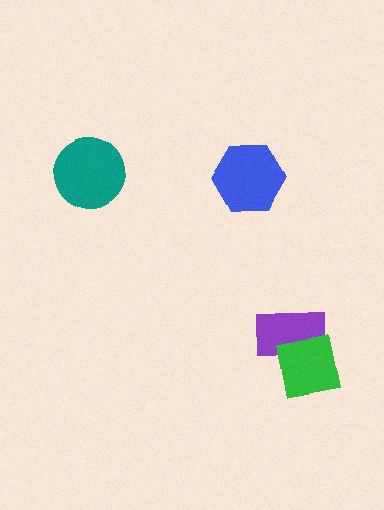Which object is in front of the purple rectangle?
The green square is in front of the purple rectangle.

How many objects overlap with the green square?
1 object overlaps with the green square.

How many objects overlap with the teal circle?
0 objects overlap with the teal circle.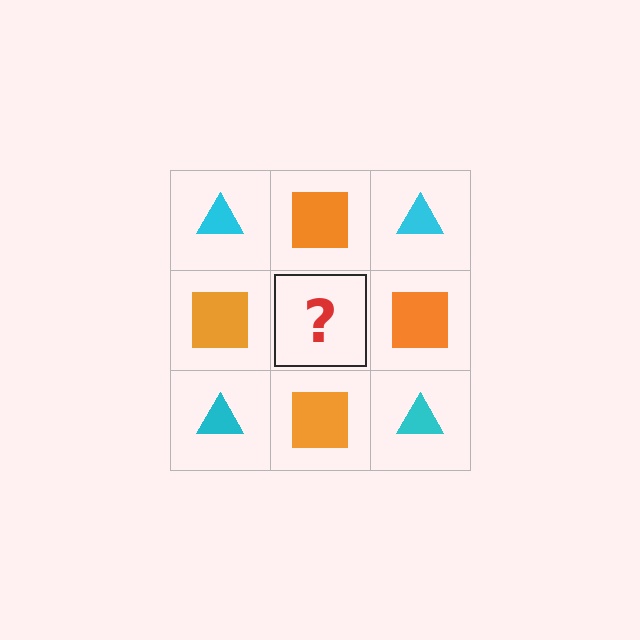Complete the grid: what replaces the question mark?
The question mark should be replaced with a cyan triangle.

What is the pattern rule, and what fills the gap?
The rule is that it alternates cyan triangle and orange square in a checkerboard pattern. The gap should be filled with a cyan triangle.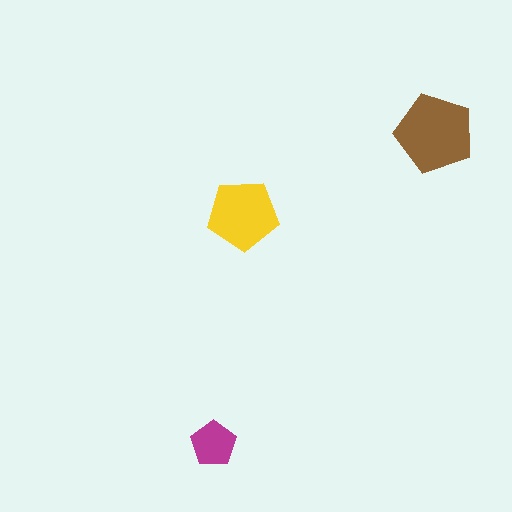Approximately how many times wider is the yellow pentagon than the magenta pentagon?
About 1.5 times wider.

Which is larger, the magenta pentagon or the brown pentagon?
The brown one.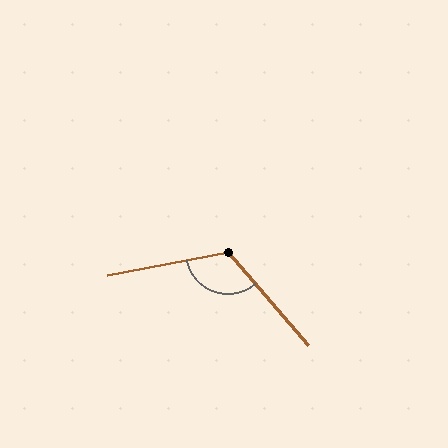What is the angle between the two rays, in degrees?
Approximately 120 degrees.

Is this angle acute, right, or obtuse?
It is obtuse.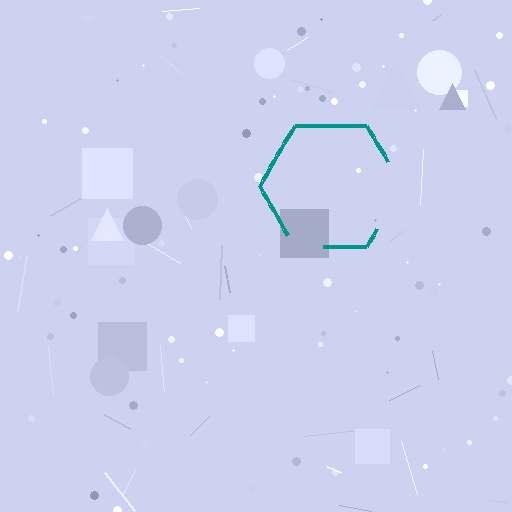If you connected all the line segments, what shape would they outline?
They would outline a hexagon.